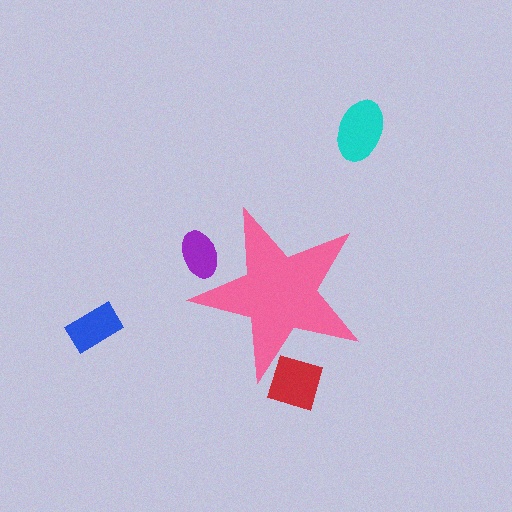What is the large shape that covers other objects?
A pink star.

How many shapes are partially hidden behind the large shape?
2 shapes are partially hidden.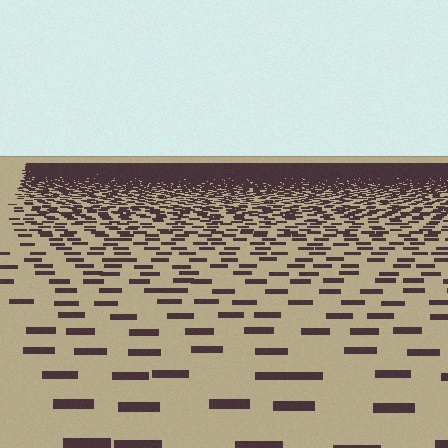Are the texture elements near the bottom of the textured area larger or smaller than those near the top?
Larger. Near the bottom, elements are closer to the viewer and appear at a bigger on-screen size.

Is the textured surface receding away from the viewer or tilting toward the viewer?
The surface is receding away from the viewer. Texture elements get smaller and denser toward the top.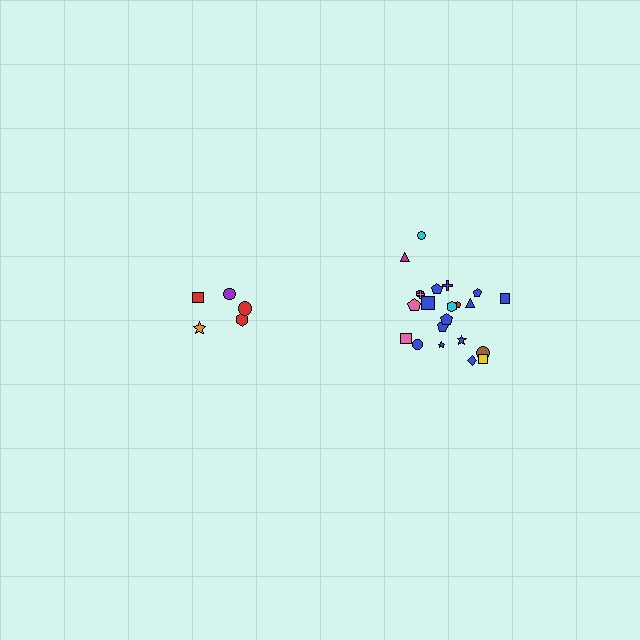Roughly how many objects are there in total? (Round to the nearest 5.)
Roughly 25 objects in total.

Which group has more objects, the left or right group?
The right group.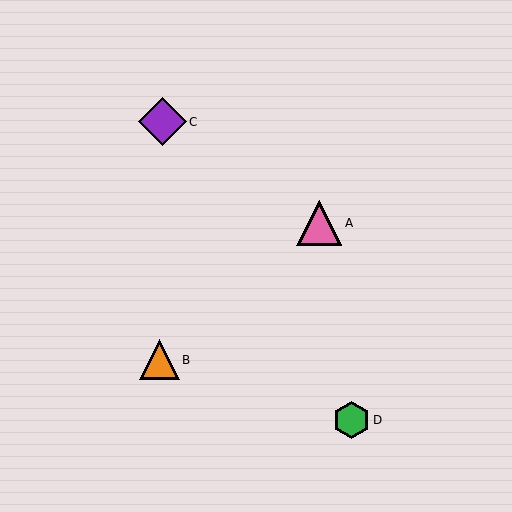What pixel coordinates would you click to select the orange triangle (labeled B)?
Click at (160, 360) to select the orange triangle B.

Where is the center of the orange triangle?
The center of the orange triangle is at (160, 360).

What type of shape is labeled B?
Shape B is an orange triangle.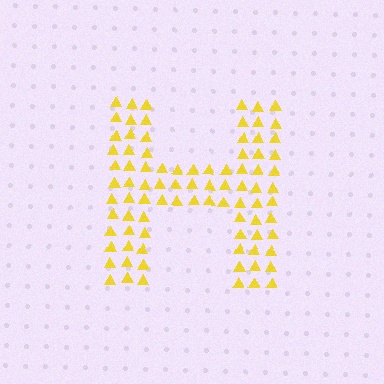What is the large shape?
The large shape is the letter H.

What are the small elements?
The small elements are triangles.